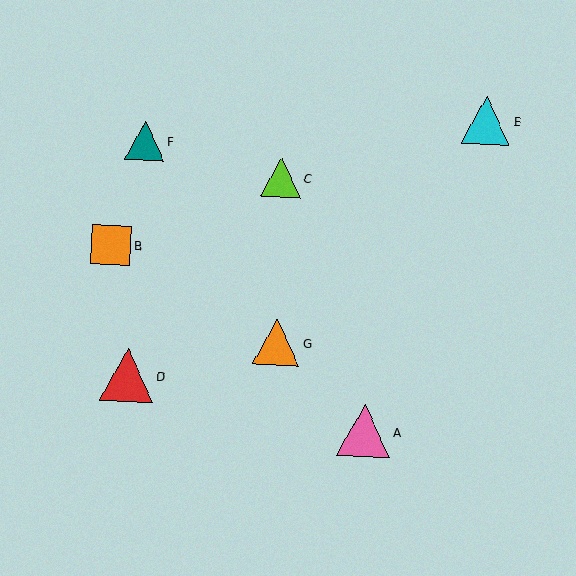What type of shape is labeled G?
Shape G is an orange triangle.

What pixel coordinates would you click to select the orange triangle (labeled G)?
Click at (277, 342) to select the orange triangle G.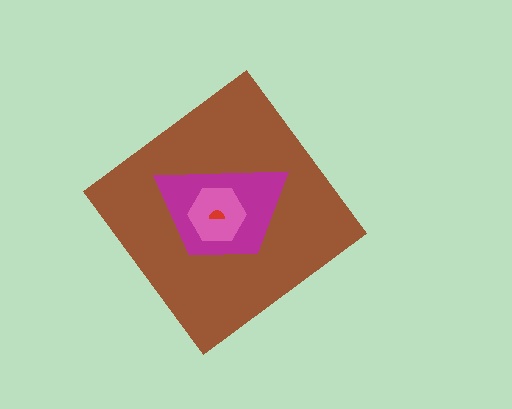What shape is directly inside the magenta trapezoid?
The pink hexagon.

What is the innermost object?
The red semicircle.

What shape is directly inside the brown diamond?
The magenta trapezoid.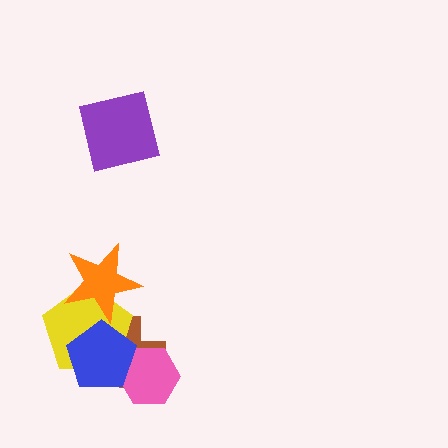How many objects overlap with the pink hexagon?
2 objects overlap with the pink hexagon.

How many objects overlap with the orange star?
1 object overlaps with the orange star.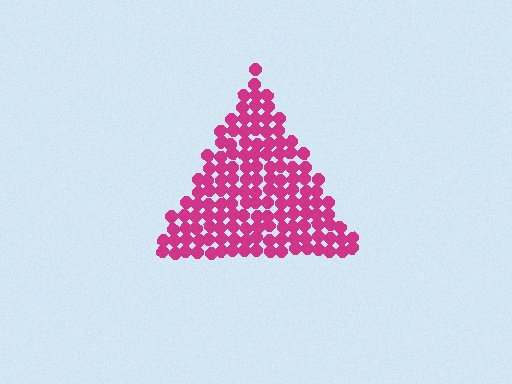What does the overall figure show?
The overall figure shows a triangle.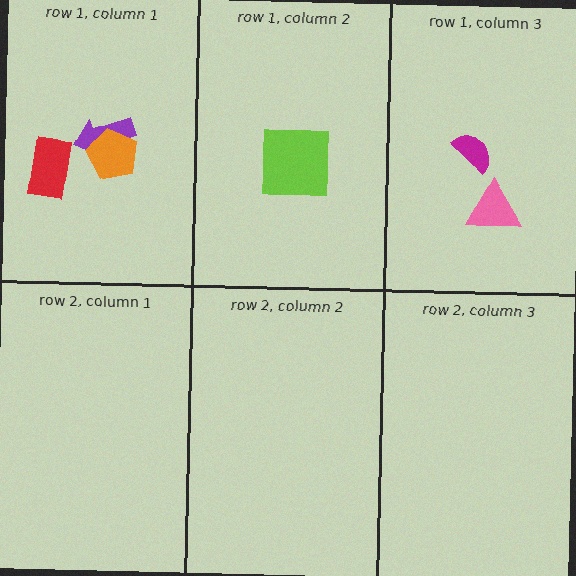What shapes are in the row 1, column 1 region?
The purple arrow, the red rectangle, the orange pentagon.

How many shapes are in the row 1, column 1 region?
3.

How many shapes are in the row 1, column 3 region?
2.